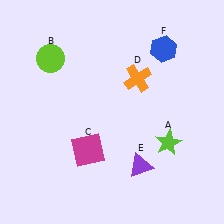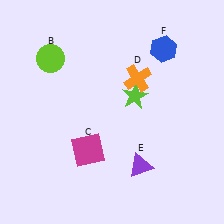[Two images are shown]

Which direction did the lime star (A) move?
The lime star (A) moved up.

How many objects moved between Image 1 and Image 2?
1 object moved between the two images.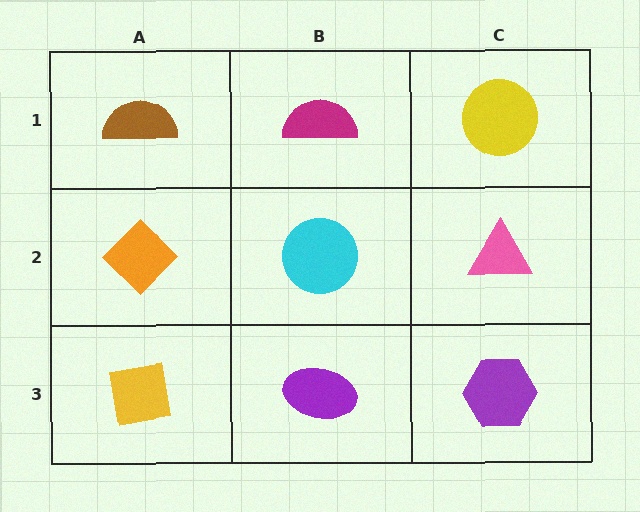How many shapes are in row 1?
3 shapes.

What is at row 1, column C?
A yellow circle.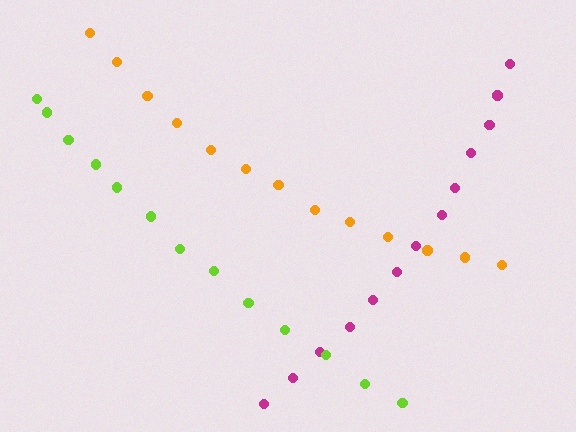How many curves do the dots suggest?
There are 3 distinct paths.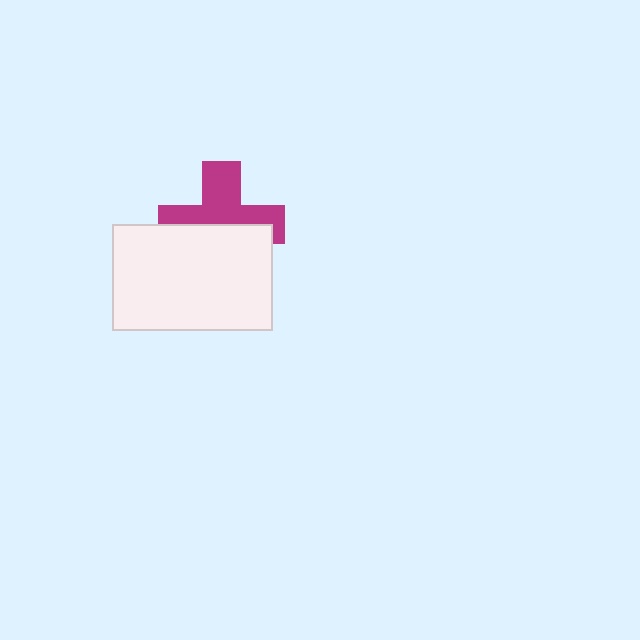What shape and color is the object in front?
The object in front is a white rectangle.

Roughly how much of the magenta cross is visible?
About half of it is visible (roughly 51%).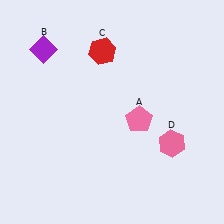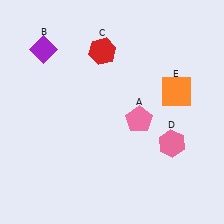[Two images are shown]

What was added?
An orange square (E) was added in Image 2.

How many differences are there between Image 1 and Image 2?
There is 1 difference between the two images.